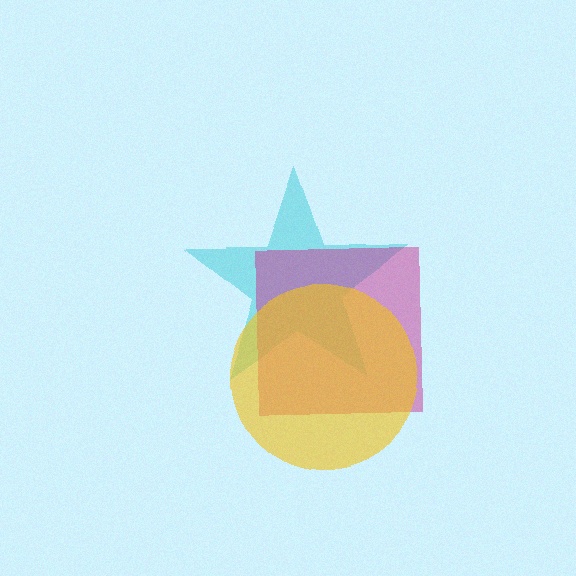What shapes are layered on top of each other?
The layered shapes are: a cyan star, a magenta square, a yellow circle.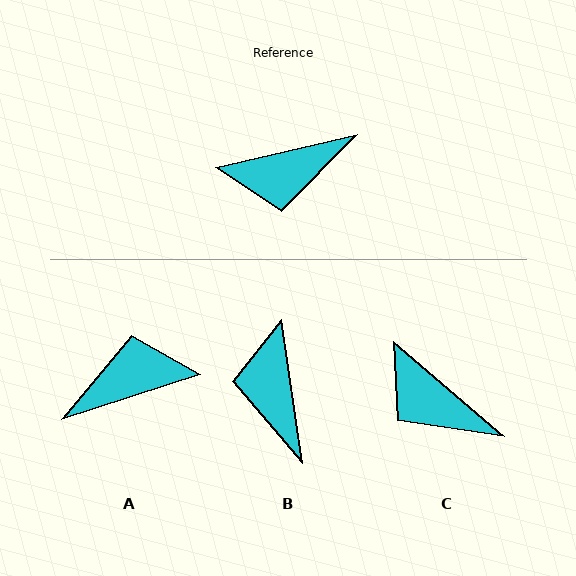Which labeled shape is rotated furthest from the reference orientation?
A, about 175 degrees away.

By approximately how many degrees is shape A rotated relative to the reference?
Approximately 175 degrees clockwise.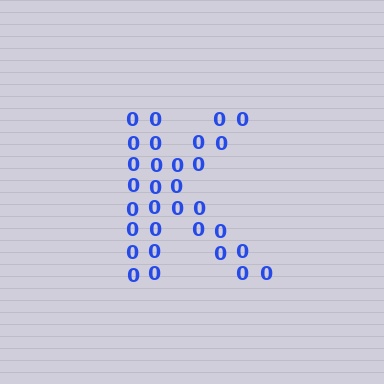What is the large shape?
The large shape is the letter K.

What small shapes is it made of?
It is made of small digit 0's.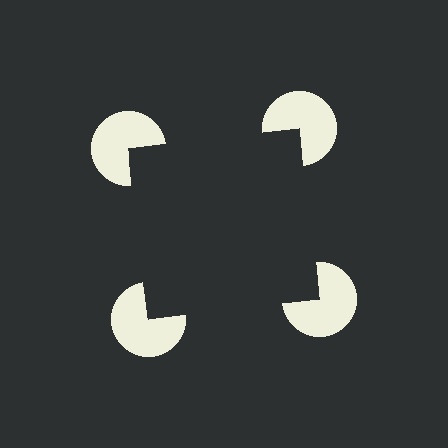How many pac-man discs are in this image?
There are 4 — one at each vertex of the illusory square.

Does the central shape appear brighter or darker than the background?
It typically appears slightly darker than the background, even though no actual brightness change is drawn.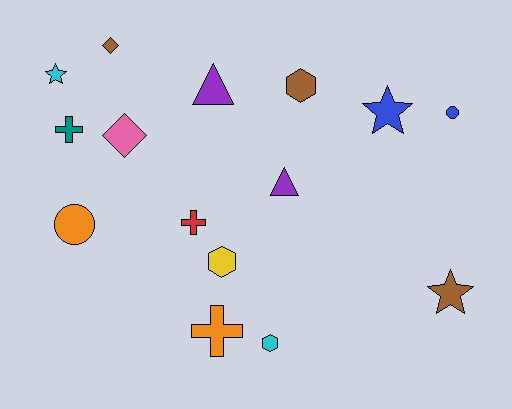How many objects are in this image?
There are 15 objects.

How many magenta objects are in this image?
There are no magenta objects.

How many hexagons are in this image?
There are 3 hexagons.